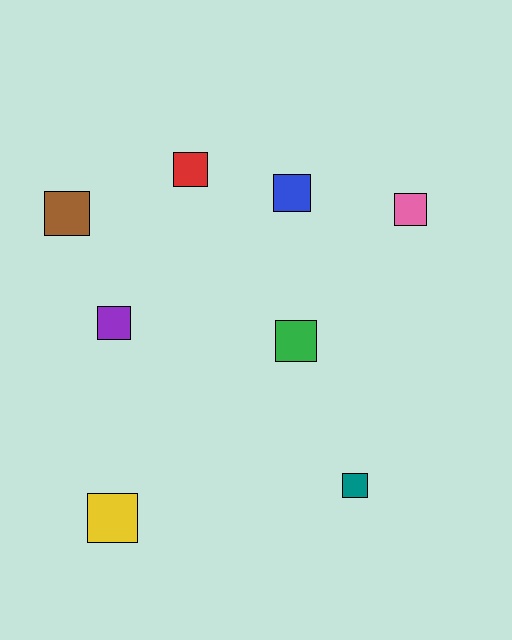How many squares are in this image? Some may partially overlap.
There are 8 squares.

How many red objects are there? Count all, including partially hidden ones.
There is 1 red object.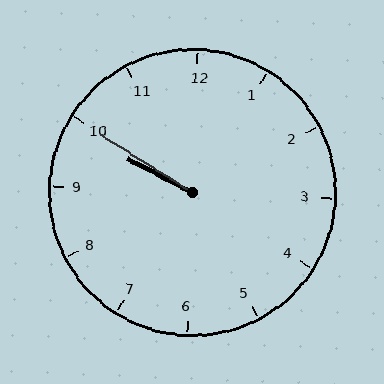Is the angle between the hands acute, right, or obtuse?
It is acute.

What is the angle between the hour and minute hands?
Approximately 5 degrees.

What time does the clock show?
9:50.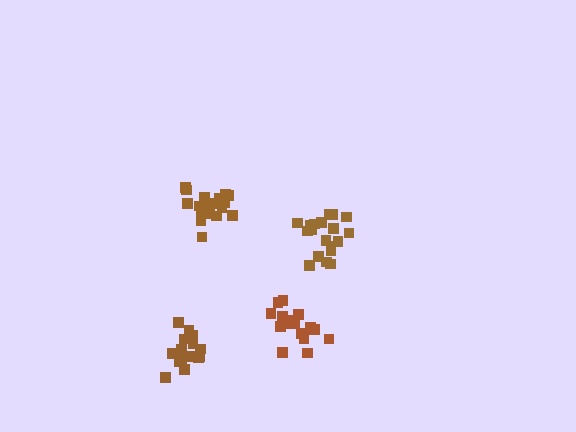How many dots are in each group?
Group 1: 19 dots, Group 2: 18 dots, Group 3: 20 dots, Group 4: 15 dots (72 total).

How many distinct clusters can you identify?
There are 4 distinct clusters.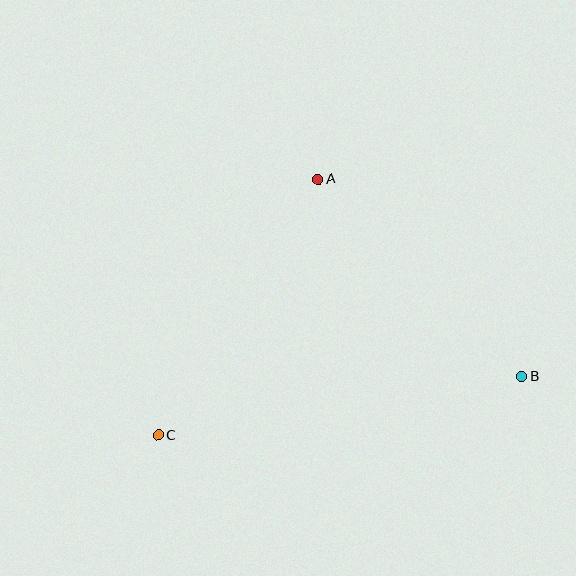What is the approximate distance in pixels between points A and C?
The distance between A and C is approximately 302 pixels.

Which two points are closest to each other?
Points A and B are closest to each other.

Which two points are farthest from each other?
Points B and C are farthest from each other.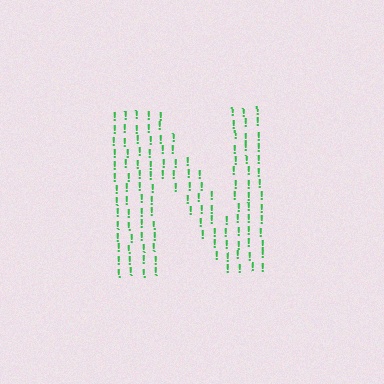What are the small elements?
The small elements are exclamation marks.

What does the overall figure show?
The overall figure shows the letter N.